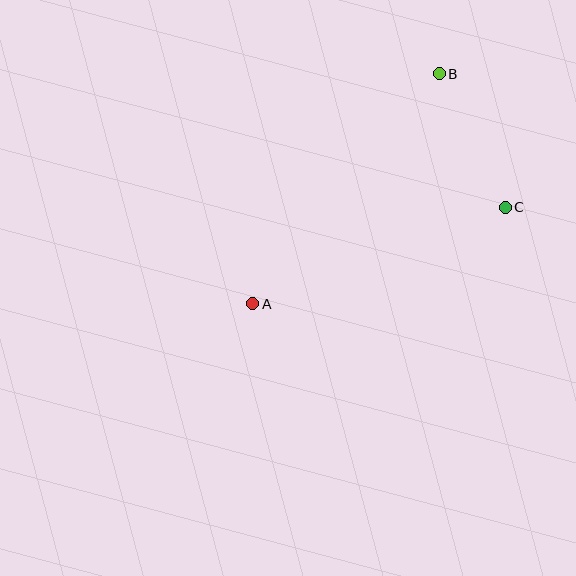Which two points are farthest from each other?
Points A and B are farthest from each other.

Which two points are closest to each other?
Points B and C are closest to each other.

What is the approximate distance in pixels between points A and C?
The distance between A and C is approximately 270 pixels.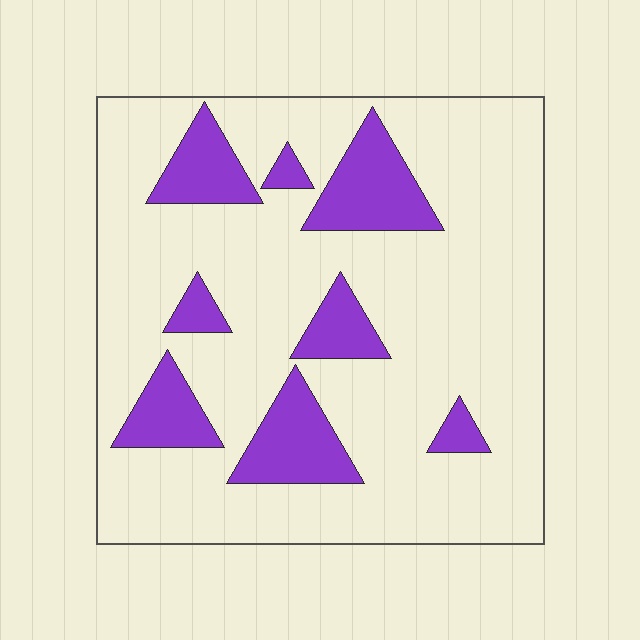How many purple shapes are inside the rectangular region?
8.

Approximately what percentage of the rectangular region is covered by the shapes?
Approximately 20%.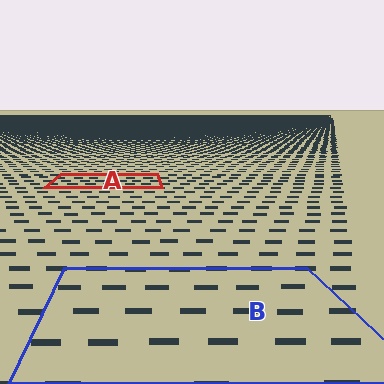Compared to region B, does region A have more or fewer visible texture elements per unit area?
Region A has more texture elements per unit area — they are packed more densely because it is farther away.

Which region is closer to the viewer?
Region B is closer. The texture elements there are larger and more spread out.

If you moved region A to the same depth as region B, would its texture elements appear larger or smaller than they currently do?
They would appear larger. At a closer depth, the same texture elements are projected at a bigger on-screen size.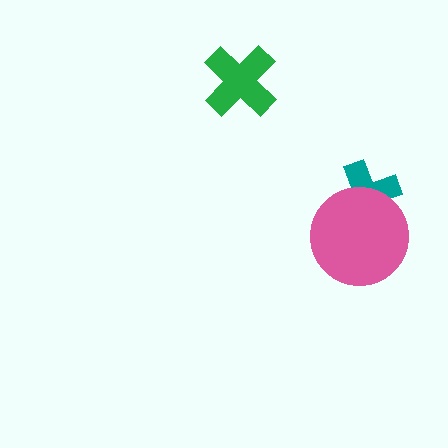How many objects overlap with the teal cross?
1 object overlaps with the teal cross.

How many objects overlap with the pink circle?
1 object overlaps with the pink circle.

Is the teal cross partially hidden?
Yes, it is partially covered by another shape.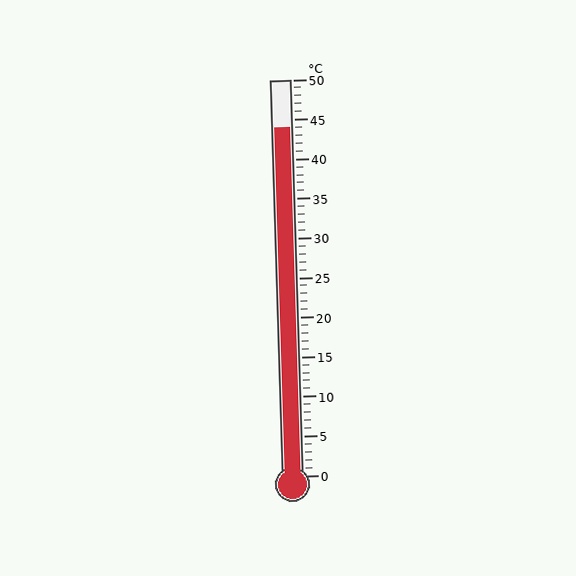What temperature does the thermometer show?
The thermometer shows approximately 44°C.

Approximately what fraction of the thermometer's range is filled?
The thermometer is filled to approximately 90% of its range.